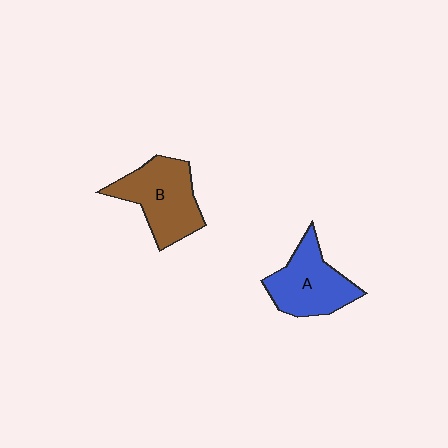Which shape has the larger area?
Shape B (brown).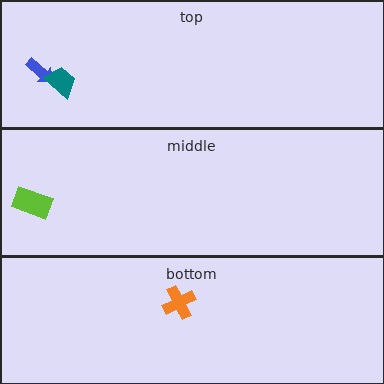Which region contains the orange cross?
The bottom region.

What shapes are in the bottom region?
The orange cross.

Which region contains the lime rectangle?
The middle region.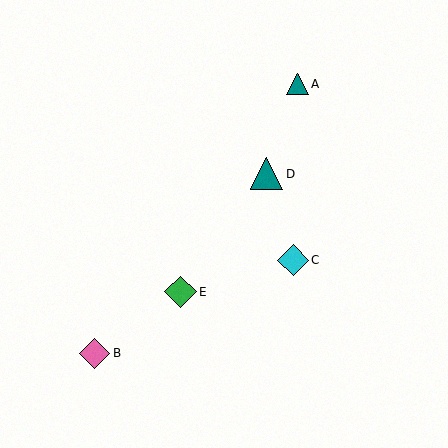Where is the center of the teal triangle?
The center of the teal triangle is at (267, 174).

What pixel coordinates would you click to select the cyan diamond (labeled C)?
Click at (293, 260) to select the cyan diamond C.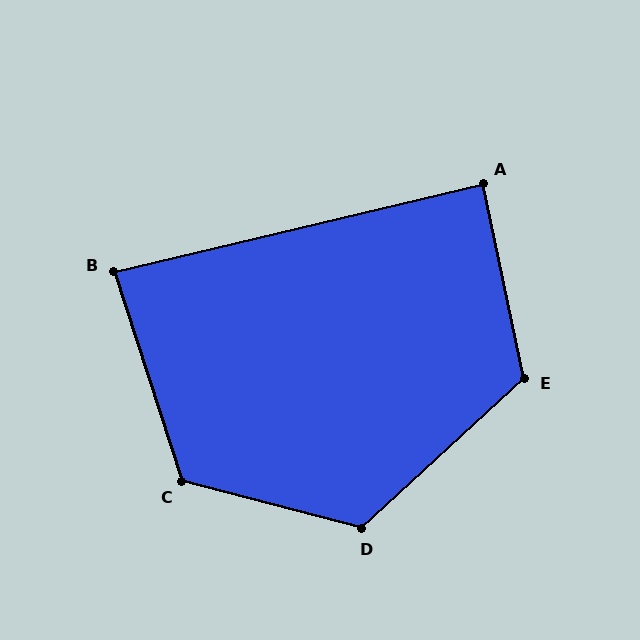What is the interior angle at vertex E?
Approximately 121 degrees (obtuse).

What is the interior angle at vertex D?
Approximately 123 degrees (obtuse).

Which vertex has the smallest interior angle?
B, at approximately 85 degrees.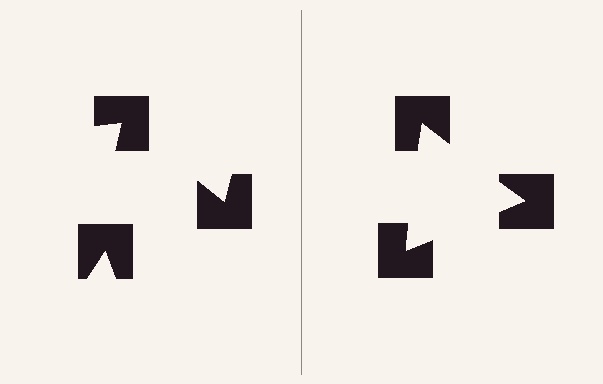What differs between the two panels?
The notched squares are positioned identically on both sides; only the wedge orientations differ. On the right they align to a triangle; on the left they are misaligned.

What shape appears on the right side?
An illusory triangle.